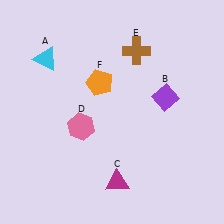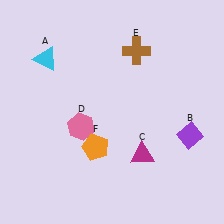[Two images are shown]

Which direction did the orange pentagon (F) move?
The orange pentagon (F) moved down.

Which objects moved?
The objects that moved are: the purple diamond (B), the magenta triangle (C), the orange pentagon (F).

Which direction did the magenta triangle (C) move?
The magenta triangle (C) moved up.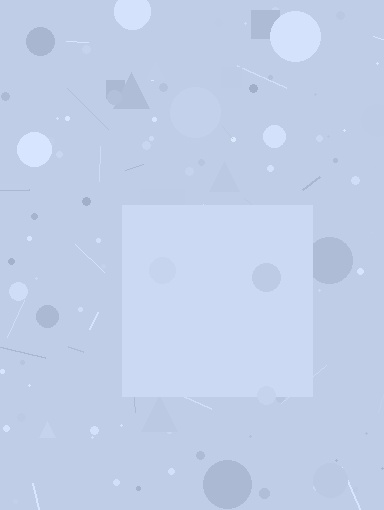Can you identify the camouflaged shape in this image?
The camouflaged shape is a square.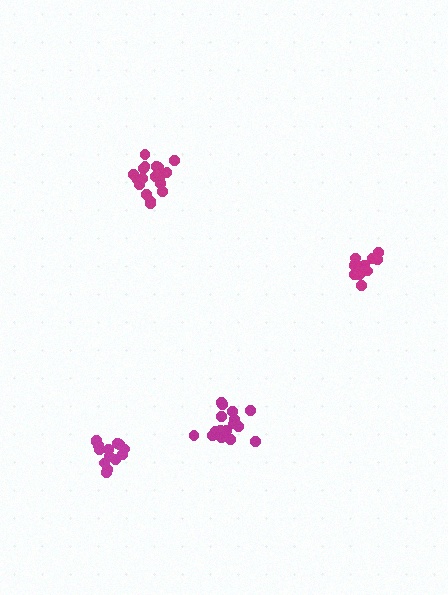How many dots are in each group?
Group 1: 18 dots, Group 2: 14 dots, Group 3: 16 dots, Group 4: 19 dots (67 total).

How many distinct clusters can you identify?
There are 4 distinct clusters.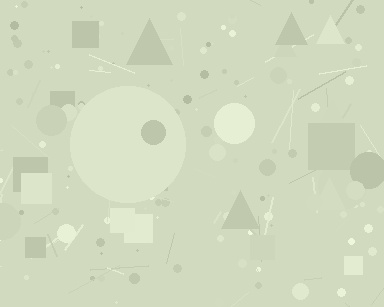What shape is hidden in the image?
A circle is hidden in the image.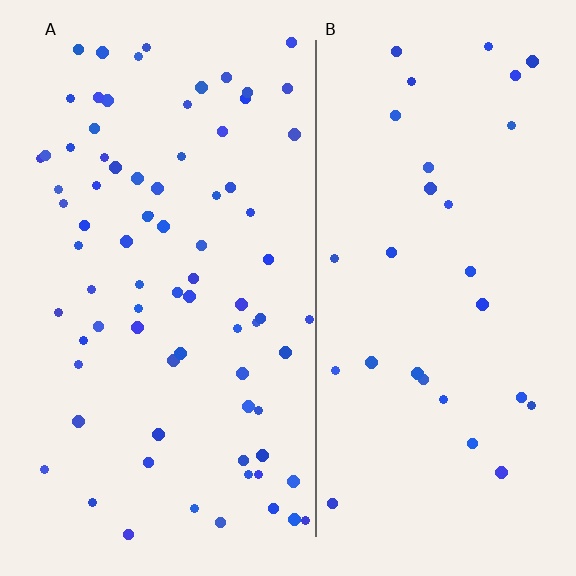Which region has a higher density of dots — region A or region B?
A (the left).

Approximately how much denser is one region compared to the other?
Approximately 2.6× — region A over region B.